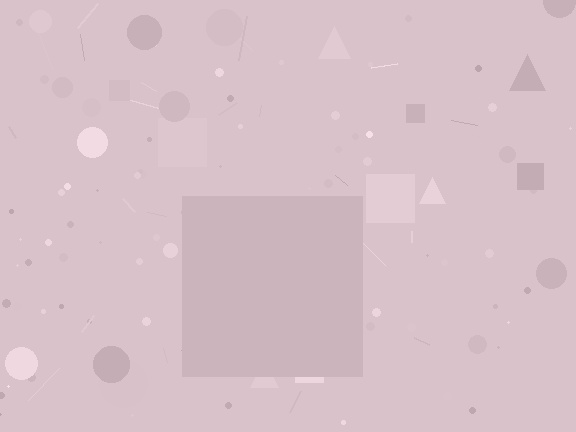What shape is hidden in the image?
A square is hidden in the image.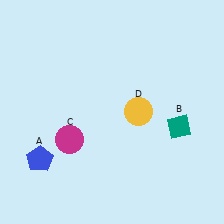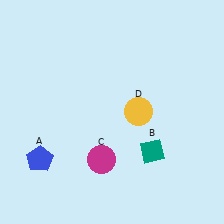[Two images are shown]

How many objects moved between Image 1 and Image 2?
2 objects moved between the two images.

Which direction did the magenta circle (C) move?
The magenta circle (C) moved right.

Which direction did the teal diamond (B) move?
The teal diamond (B) moved left.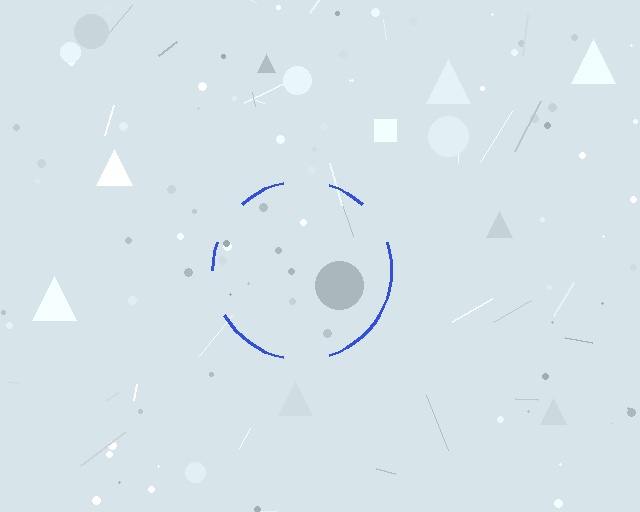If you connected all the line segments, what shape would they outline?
They would outline a circle.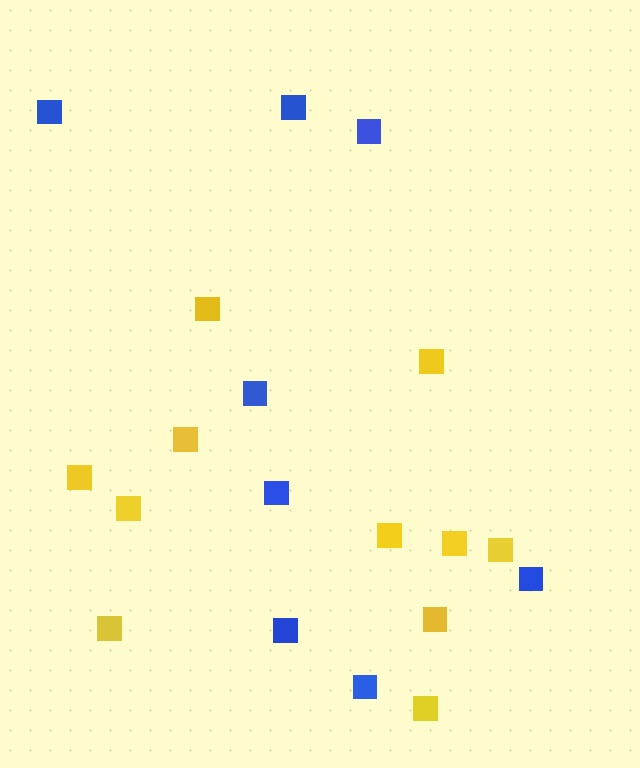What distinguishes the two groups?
There are 2 groups: one group of blue squares (8) and one group of yellow squares (11).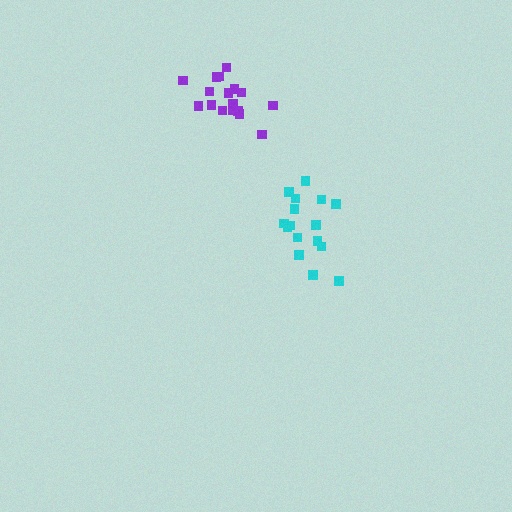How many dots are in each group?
Group 1: 16 dots, Group 2: 17 dots (33 total).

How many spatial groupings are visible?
There are 2 spatial groupings.